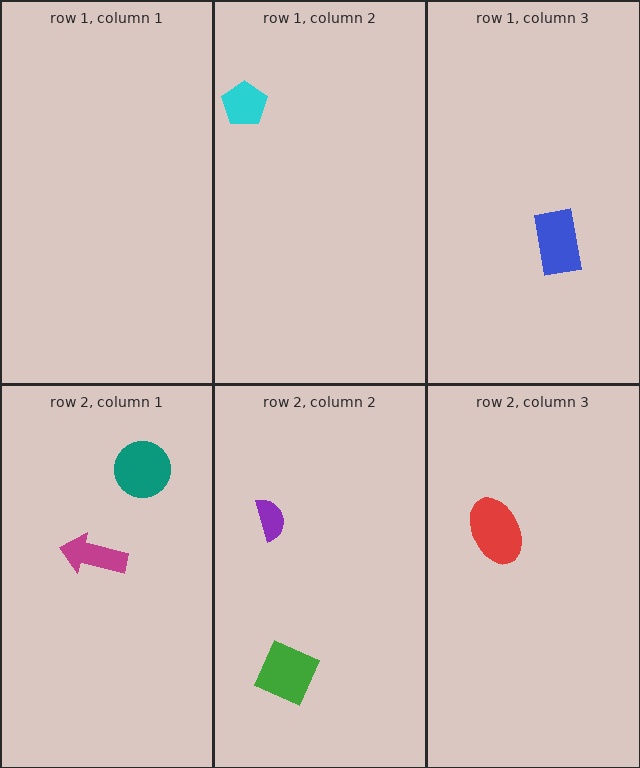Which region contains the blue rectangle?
The row 1, column 3 region.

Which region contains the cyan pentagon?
The row 1, column 2 region.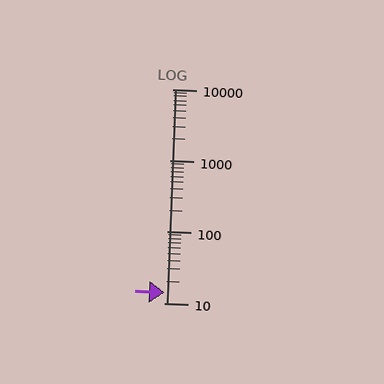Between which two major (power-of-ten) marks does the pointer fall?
The pointer is between 10 and 100.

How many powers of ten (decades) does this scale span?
The scale spans 3 decades, from 10 to 10000.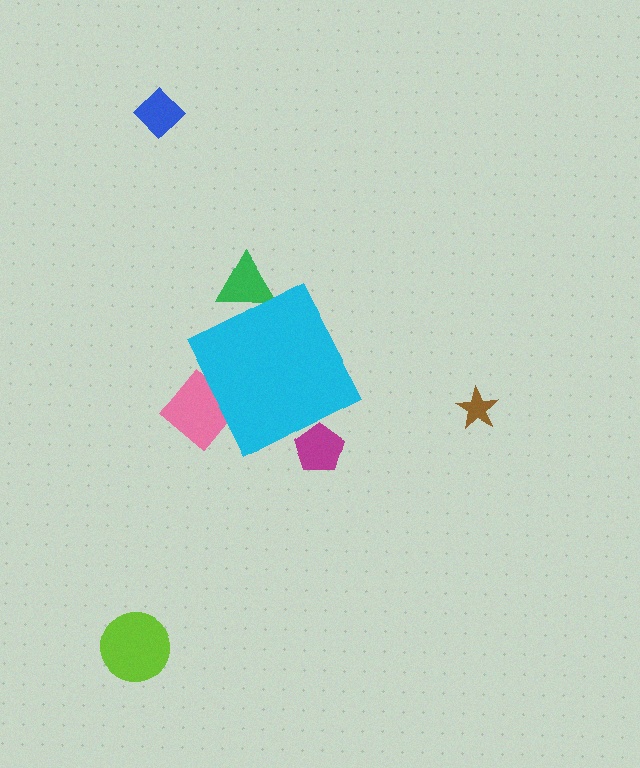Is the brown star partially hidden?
No, the brown star is fully visible.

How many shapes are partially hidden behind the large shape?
3 shapes are partially hidden.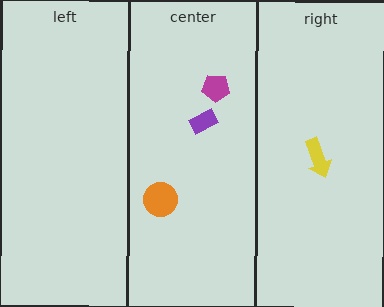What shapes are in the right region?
The yellow arrow.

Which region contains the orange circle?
The center region.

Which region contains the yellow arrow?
The right region.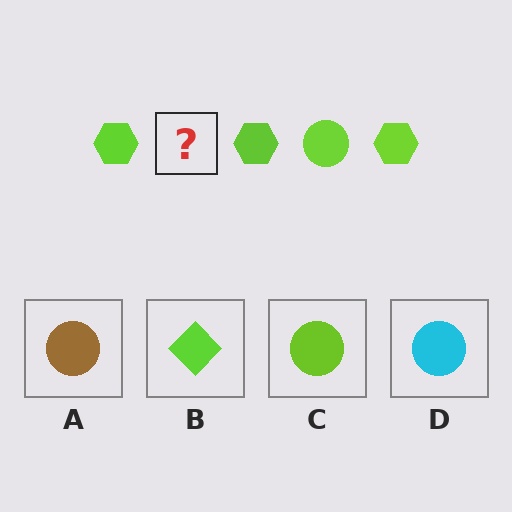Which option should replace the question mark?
Option C.